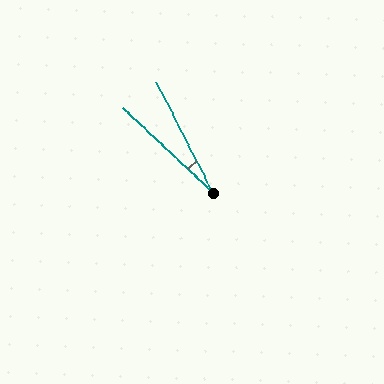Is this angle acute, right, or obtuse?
It is acute.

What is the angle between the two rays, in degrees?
Approximately 20 degrees.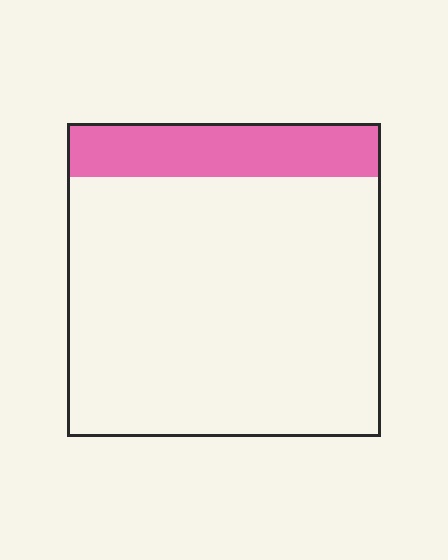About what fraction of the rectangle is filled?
About one sixth (1/6).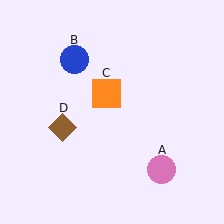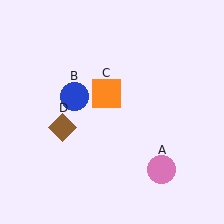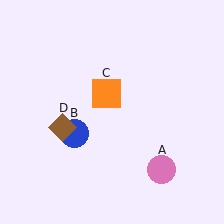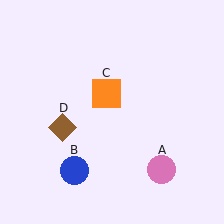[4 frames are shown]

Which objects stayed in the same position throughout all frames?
Pink circle (object A) and orange square (object C) and brown diamond (object D) remained stationary.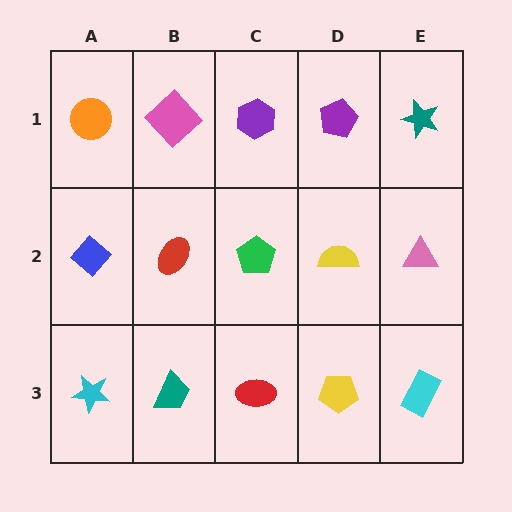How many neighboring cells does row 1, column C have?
3.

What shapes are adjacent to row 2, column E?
A teal star (row 1, column E), a cyan rectangle (row 3, column E), a yellow semicircle (row 2, column D).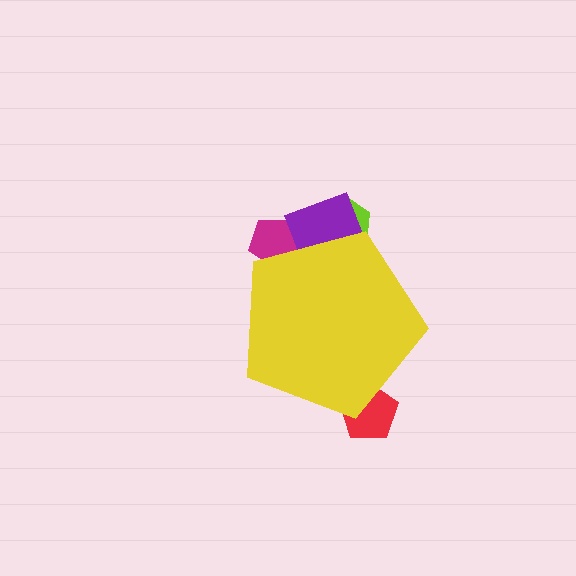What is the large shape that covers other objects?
A yellow pentagon.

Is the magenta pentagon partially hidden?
Yes, the magenta pentagon is partially hidden behind the yellow pentagon.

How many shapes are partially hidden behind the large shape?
4 shapes are partially hidden.